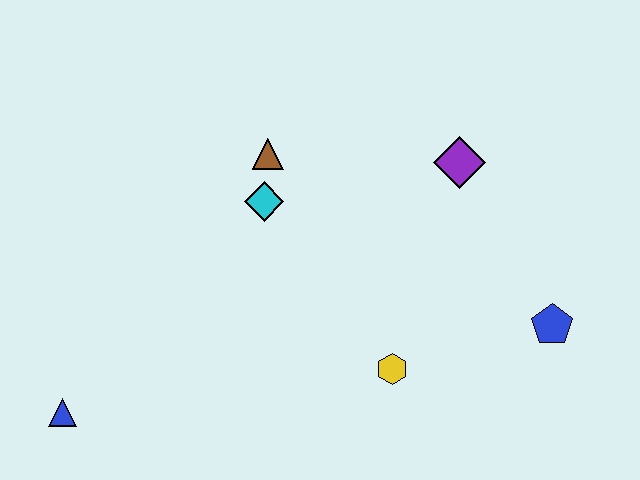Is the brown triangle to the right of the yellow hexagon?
No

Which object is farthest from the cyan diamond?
The blue pentagon is farthest from the cyan diamond.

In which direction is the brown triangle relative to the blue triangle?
The brown triangle is above the blue triangle.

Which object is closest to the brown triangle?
The cyan diamond is closest to the brown triangle.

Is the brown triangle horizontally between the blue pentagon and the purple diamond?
No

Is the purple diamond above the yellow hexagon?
Yes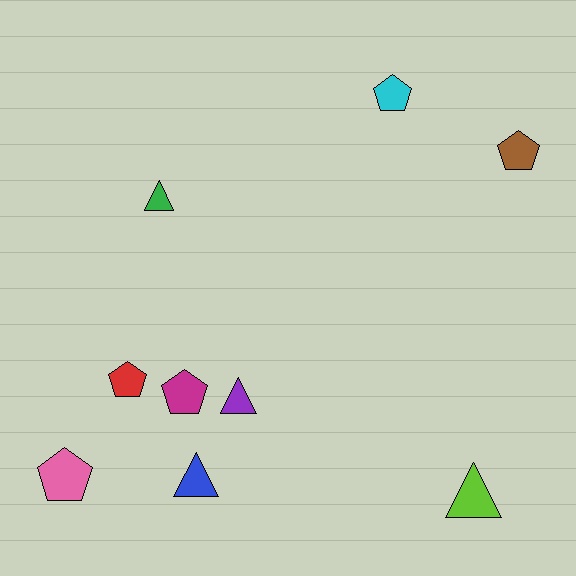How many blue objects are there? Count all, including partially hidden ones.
There is 1 blue object.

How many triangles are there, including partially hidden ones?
There are 4 triangles.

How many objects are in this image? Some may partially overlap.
There are 9 objects.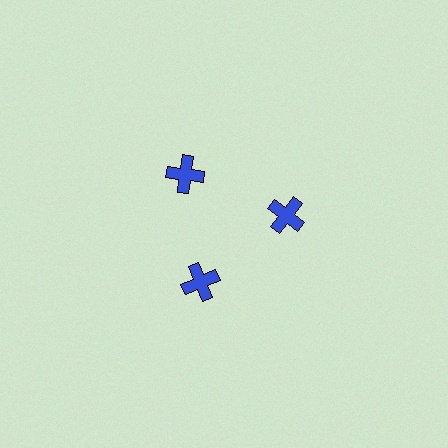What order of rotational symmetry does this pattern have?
This pattern has 3-fold rotational symmetry.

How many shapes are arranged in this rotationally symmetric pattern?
There are 3 shapes, arranged in 3 groups of 1.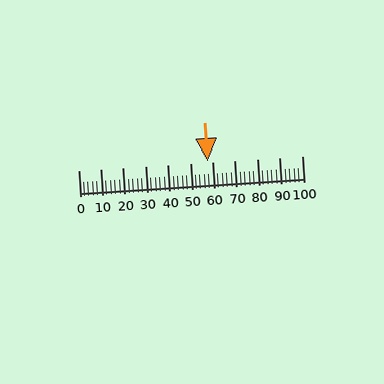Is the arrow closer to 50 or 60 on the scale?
The arrow is closer to 60.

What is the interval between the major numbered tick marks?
The major tick marks are spaced 10 units apart.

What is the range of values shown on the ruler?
The ruler shows values from 0 to 100.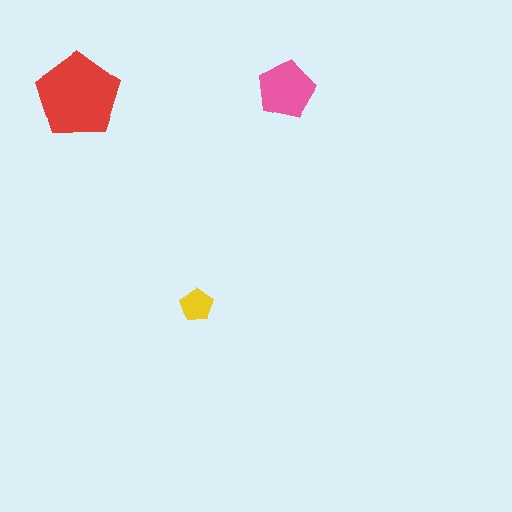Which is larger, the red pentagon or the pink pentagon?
The red one.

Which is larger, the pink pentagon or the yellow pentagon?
The pink one.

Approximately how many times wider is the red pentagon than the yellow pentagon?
About 2.5 times wider.